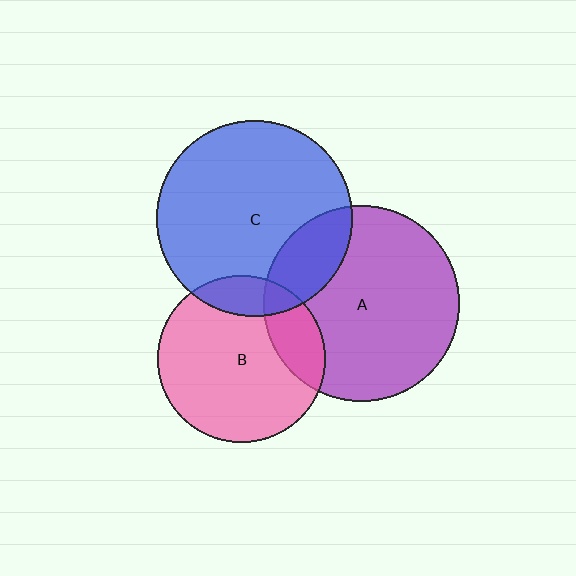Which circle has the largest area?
Circle A (purple).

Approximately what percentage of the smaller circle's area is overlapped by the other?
Approximately 20%.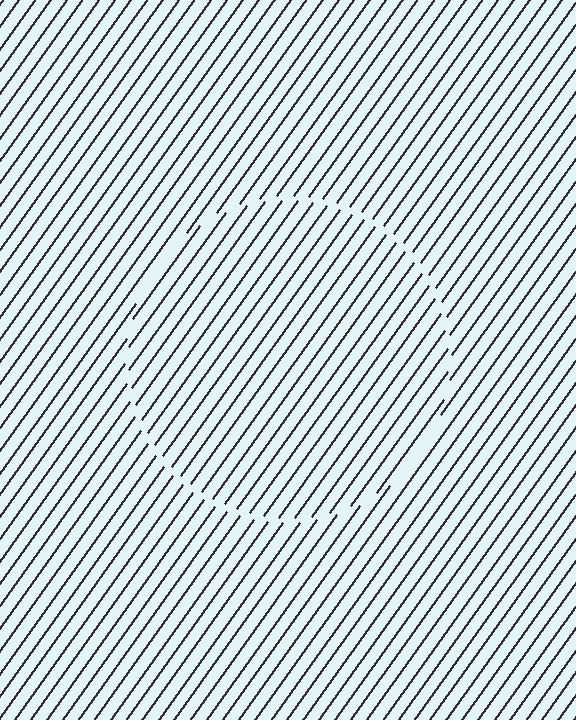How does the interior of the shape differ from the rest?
The interior of the shape contains the same grating, shifted by half a period — the contour is defined by the phase discontinuity where line-ends from the inner and outer gratings abut.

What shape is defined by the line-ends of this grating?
An illusory circle. The interior of the shape contains the same grating, shifted by half a period — the contour is defined by the phase discontinuity where line-ends from the inner and outer gratings abut.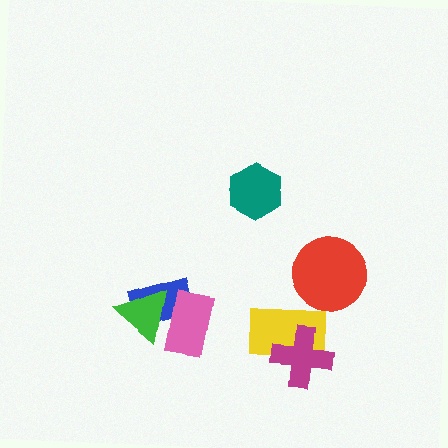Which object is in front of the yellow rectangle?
The magenta cross is in front of the yellow rectangle.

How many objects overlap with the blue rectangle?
2 objects overlap with the blue rectangle.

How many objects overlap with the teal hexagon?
0 objects overlap with the teal hexagon.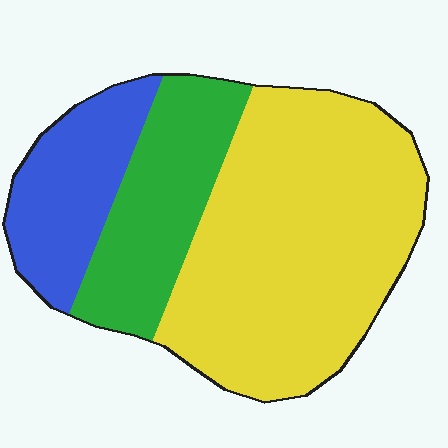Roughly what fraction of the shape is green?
Green takes up between a sixth and a third of the shape.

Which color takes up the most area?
Yellow, at roughly 60%.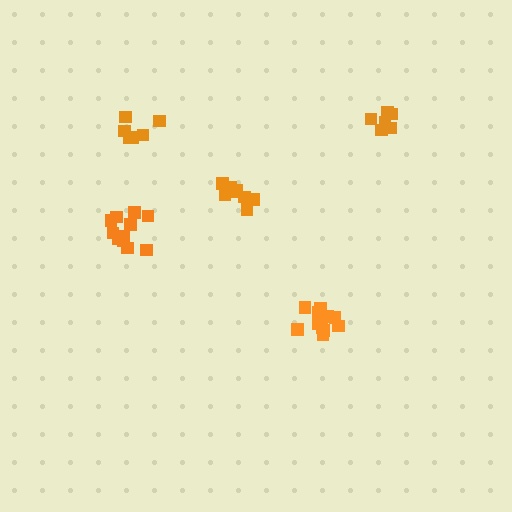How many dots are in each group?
Group 1: 6 dots, Group 2: 12 dots, Group 3: 8 dots, Group 4: 12 dots, Group 5: 6 dots (44 total).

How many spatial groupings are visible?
There are 5 spatial groupings.